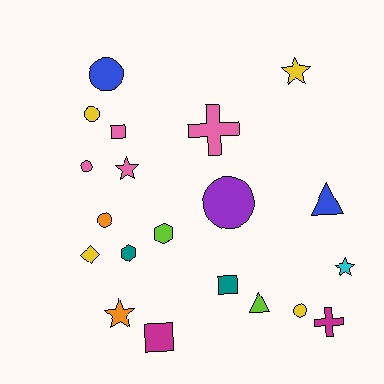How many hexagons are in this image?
There are 2 hexagons.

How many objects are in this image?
There are 20 objects.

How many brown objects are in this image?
There are no brown objects.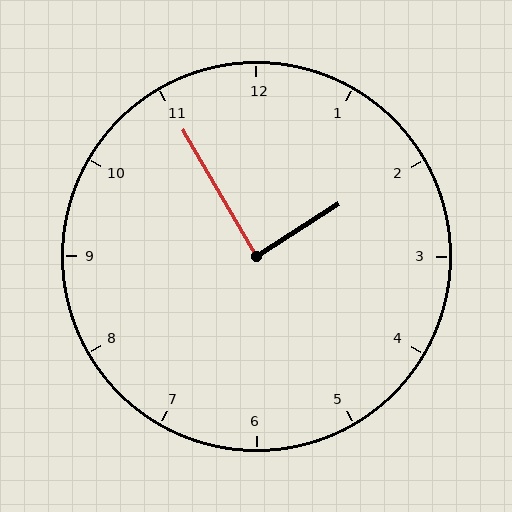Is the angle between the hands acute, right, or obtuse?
It is right.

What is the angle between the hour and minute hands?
Approximately 88 degrees.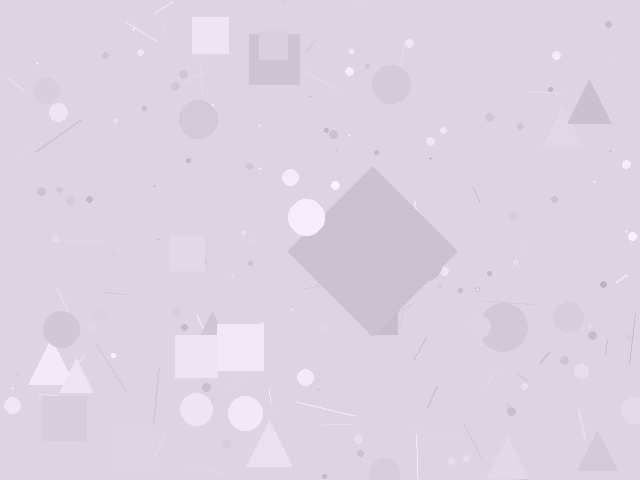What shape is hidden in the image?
A diamond is hidden in the image.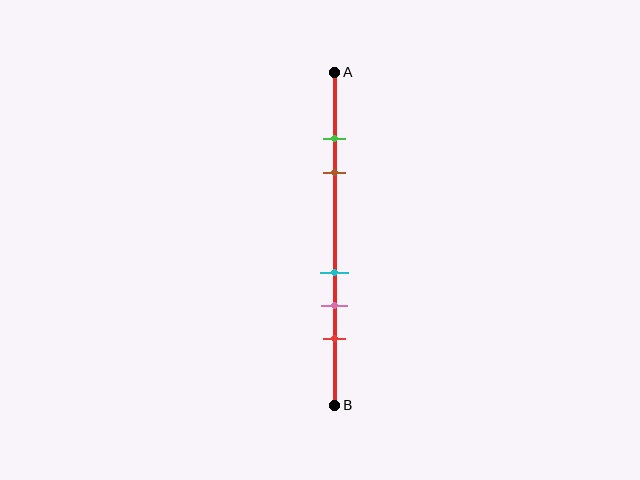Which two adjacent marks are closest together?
The green and brown marks are the closest adjacent pair.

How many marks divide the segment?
There are 5 marks dividing the segment.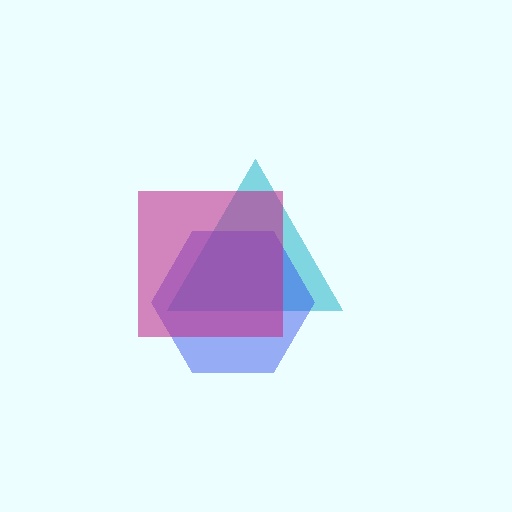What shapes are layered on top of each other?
The layered shapes are: a cyan triangle, a blue hexagon, a magenta square.